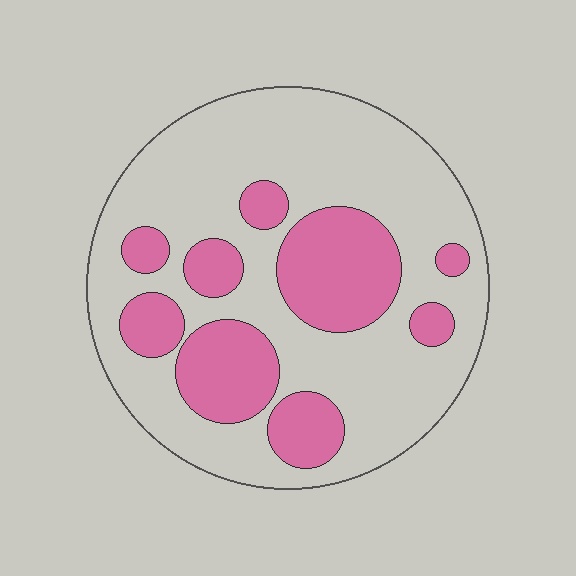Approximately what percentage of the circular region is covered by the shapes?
Approximately 30%.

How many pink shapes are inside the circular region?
9.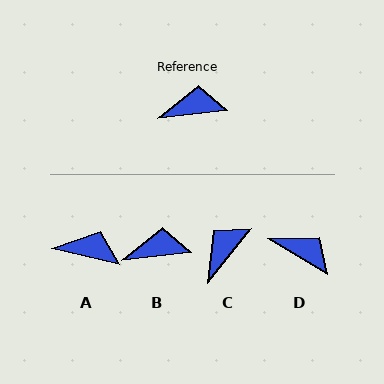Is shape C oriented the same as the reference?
No, it is off by about 45 degrees.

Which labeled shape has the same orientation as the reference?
B.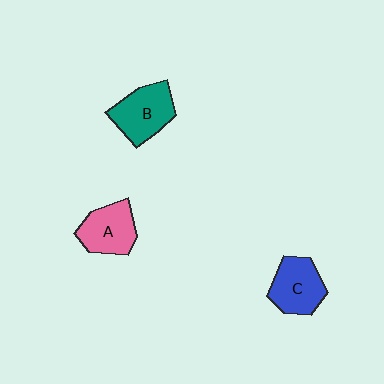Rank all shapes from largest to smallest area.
From largest to smallest: B (teal), C (blue), A (pink).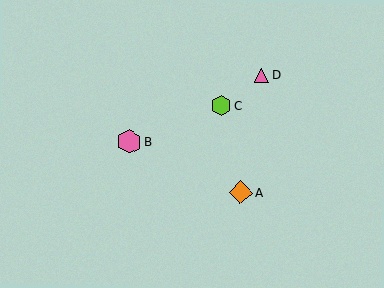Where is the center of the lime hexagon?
The center of the lime hexagon is at (221, 105).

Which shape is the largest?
The orange diamond (labeled A) is the largest.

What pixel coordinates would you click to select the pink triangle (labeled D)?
Click at (262, 75) to select the pink triangle D.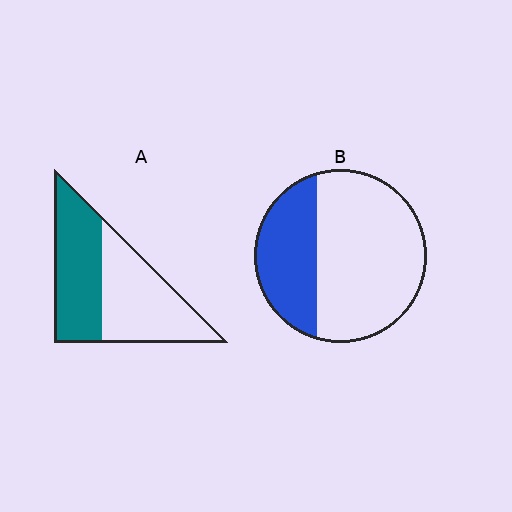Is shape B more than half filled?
No.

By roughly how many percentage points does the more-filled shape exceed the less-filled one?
By roughly 15 percentage points (A over B).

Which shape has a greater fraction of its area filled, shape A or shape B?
Shape A.